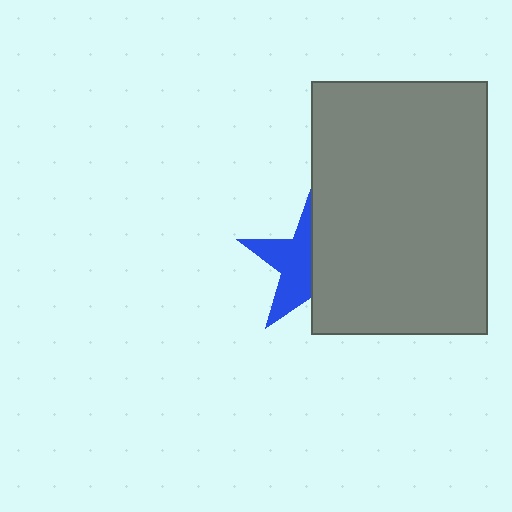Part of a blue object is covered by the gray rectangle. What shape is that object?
It is a star.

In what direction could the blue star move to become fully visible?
The blue star could move left. That would shift it out from behind the gray rectangle entirely.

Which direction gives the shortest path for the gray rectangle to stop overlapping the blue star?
Moving right gives the shortest separation.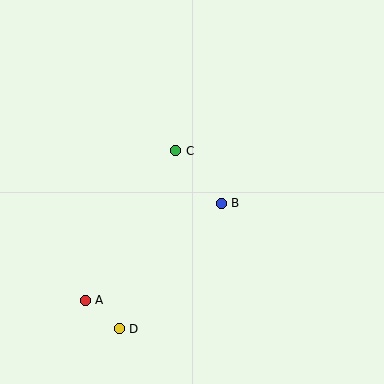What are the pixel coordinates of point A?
Point A is at (85, 300).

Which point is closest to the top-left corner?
Point C is closest to the top-left corner.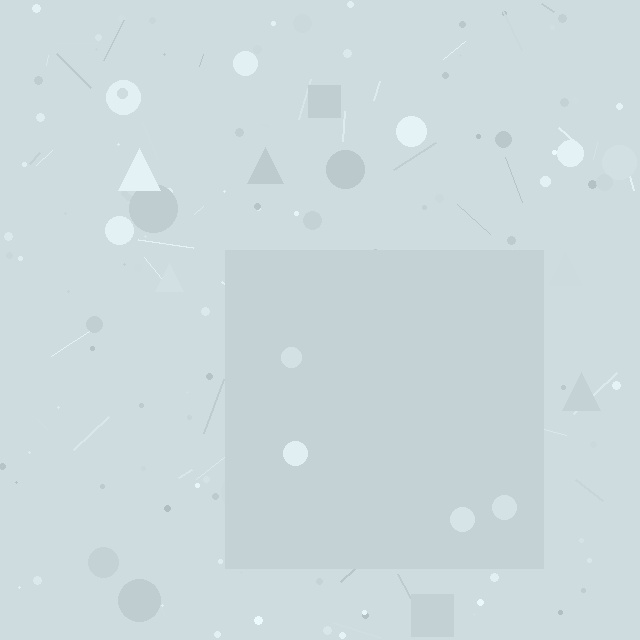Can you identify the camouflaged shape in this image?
The camouflaged shape is a square.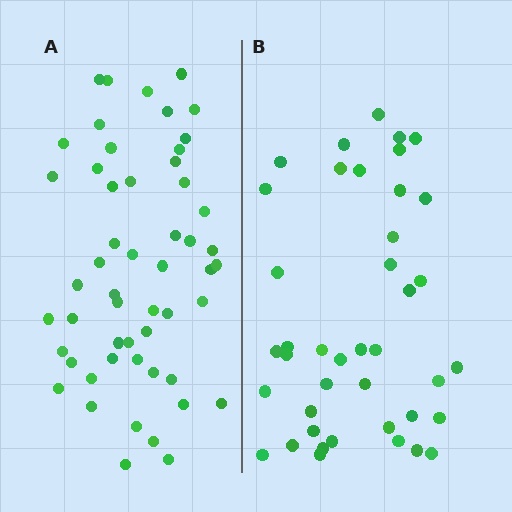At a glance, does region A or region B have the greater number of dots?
Region A (the left region) has more dots.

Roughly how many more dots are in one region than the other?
Region A has roughly 12 or so more dots than region B.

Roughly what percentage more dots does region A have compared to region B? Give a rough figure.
About 30% more.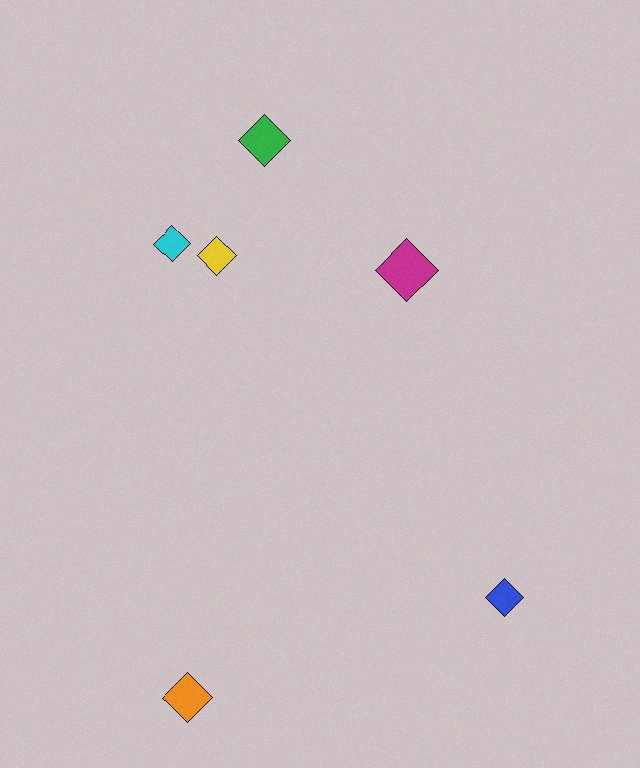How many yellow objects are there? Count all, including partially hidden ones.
There is 1 yellow object.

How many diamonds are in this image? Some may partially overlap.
There are 6 diamonds.